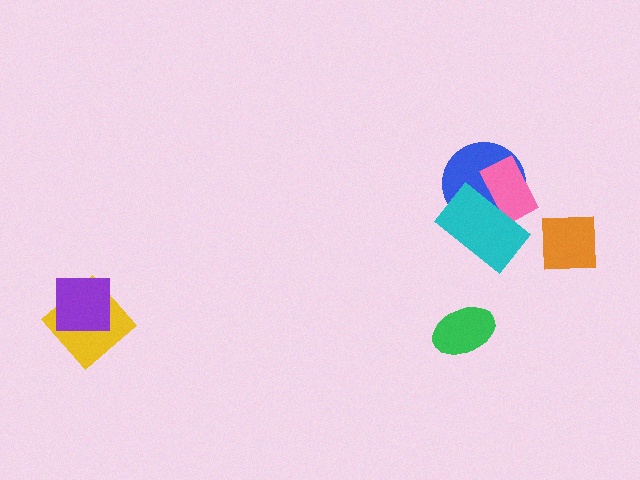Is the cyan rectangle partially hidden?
No, no other shape covers it.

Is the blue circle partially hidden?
Yes, it is partially covered by another shape.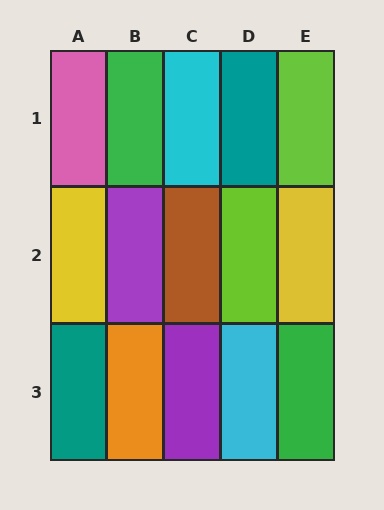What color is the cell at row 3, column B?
Orange.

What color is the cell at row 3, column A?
Teal.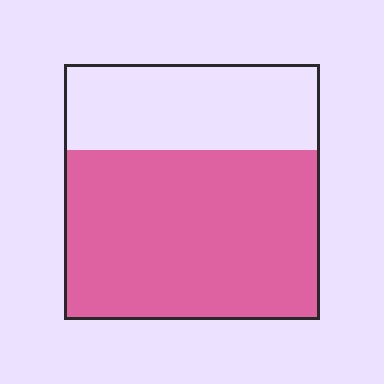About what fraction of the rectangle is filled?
About two thirds (2/3).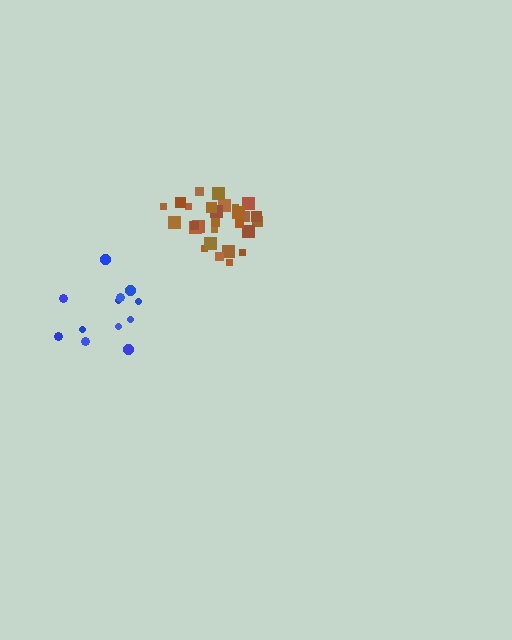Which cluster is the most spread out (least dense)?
Blue.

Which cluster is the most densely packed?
Brown.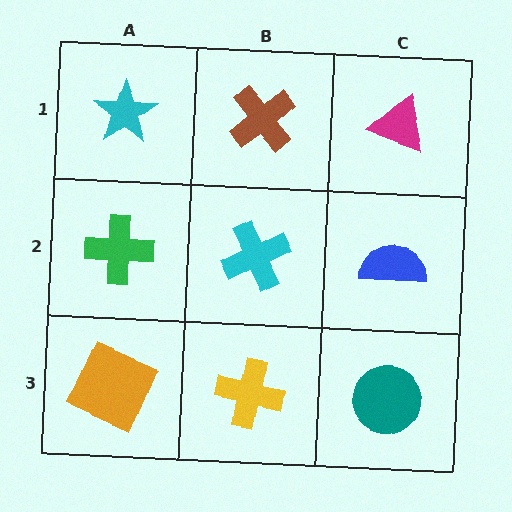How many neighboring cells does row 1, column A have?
2.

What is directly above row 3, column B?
A cyan cross.